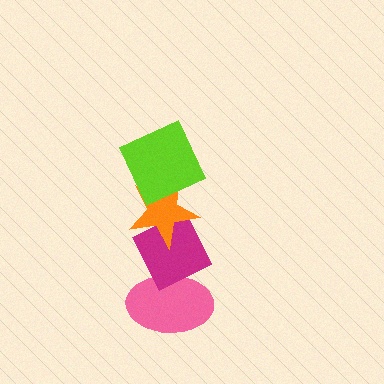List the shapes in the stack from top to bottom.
From top to bottom: the lime square, the orange star, the magenta diamond, the pink ellipse.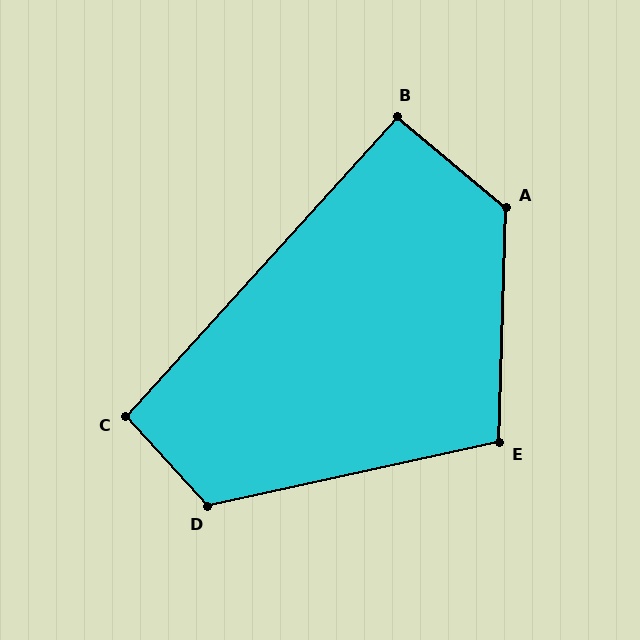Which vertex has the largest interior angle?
A, at approximately 128 degrees.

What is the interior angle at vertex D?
Approximately 120 degrees (obtuse).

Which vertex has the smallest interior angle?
B, at approximately 92 degrees.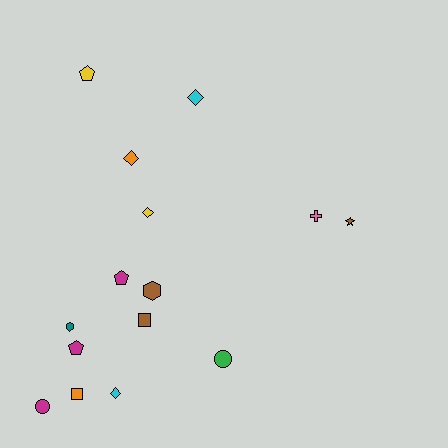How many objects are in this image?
There are 15 objects.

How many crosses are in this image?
There is 1 cross.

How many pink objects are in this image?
There is 1 pink object.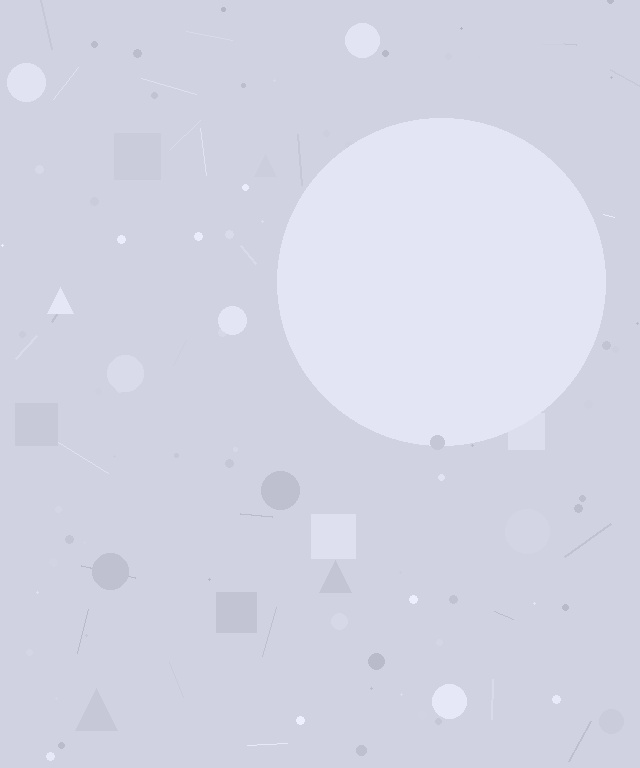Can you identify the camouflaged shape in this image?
The camouflaged shape is a circle.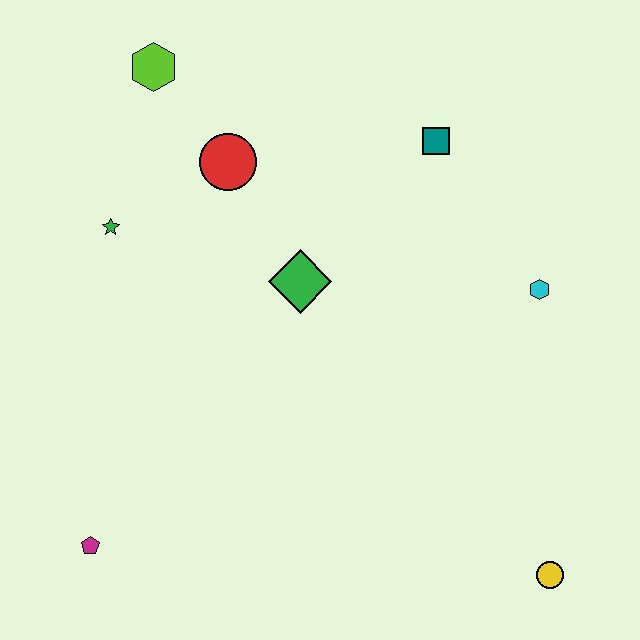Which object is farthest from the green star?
The yellow circle is farthest from the green star.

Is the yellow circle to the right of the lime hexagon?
Yes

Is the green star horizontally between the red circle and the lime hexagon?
No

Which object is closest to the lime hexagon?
The red circle is closest to the lime hexagon.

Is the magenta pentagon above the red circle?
No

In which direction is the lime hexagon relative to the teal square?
The lime hexagon is to the left of the teal square.